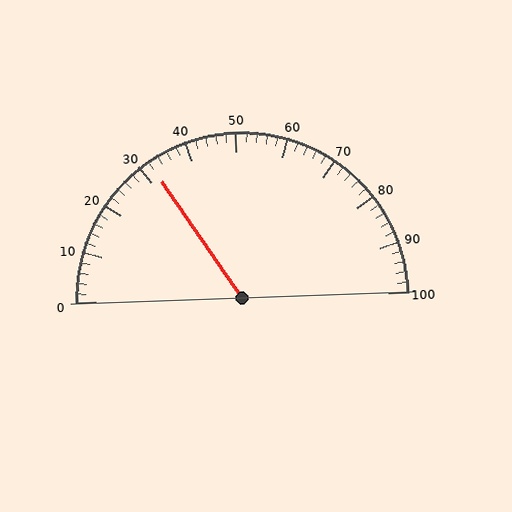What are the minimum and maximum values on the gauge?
The gauge ranges from 0 to 100.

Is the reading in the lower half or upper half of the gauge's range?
The reading is in the lower half of the range (0 to 100).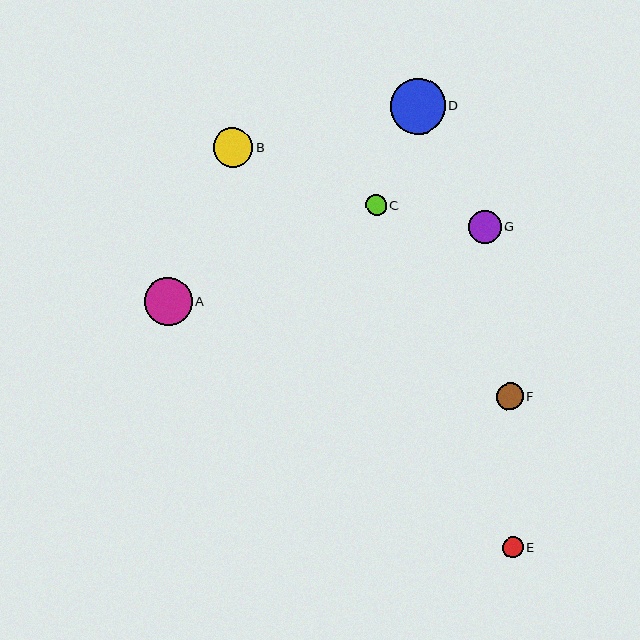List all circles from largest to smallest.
From largest to smallest: D, A, B, G, F, E, C.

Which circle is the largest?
Circle D is the largest with a size of approximately 55 pixels.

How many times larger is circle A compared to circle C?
Circle A is approximately 2.2 times the size of circle C.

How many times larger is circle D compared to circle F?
Circle D is approximately 2.1 times the size of circle F.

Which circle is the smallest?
Circle C is the smallest with a size of approximately 21 pixels.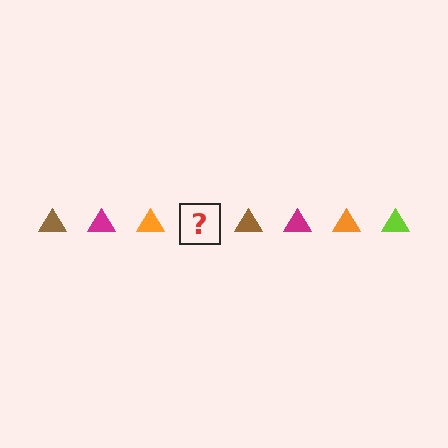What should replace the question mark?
The question mark should be replaced with a lime triangle.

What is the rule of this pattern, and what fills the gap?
The rule is that the pattern cycles through brown, magenta, orange, lime triangles. The gap should be filled with a lime triangle.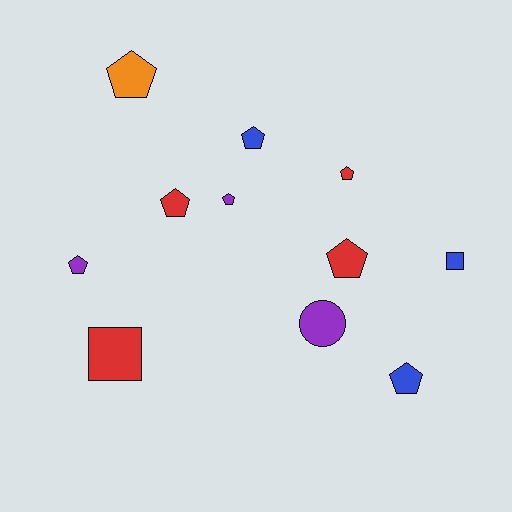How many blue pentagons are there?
There are 2 blue pentagons.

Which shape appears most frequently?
Pentagon, with 8 objects.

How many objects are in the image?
There are 11 objects.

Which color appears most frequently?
Red, with 4 objects.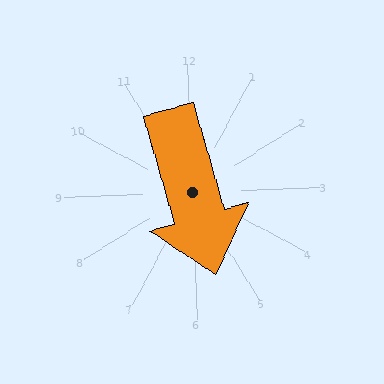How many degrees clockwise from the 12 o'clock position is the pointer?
Approximately 166 degrees.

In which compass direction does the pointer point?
South.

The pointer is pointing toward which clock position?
Roughly 6 o'clock.